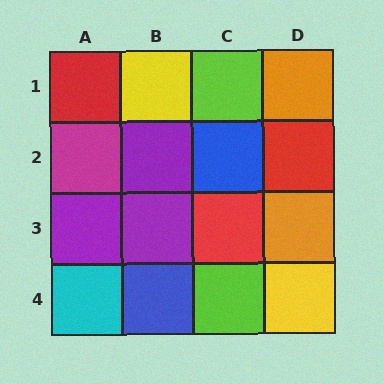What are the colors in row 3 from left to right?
Purple, purple, red, orange.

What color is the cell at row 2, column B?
Purple.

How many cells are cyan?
1 cell is cyan.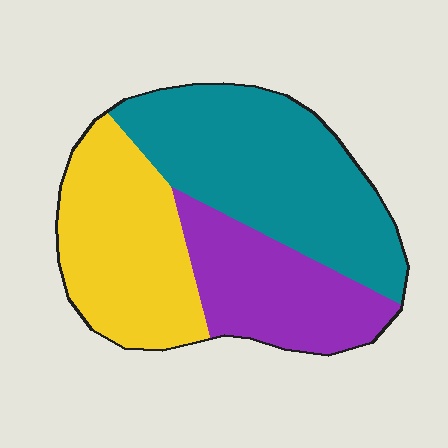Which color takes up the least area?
Purple, at roughly 25%.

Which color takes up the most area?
Teal, at roughly 45%.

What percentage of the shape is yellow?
Yellow takes up between a sixth and a third of the shape.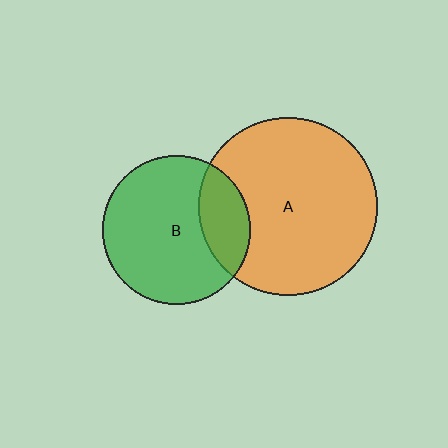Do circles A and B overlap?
Yes.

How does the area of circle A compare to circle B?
Approximately 1.5 times.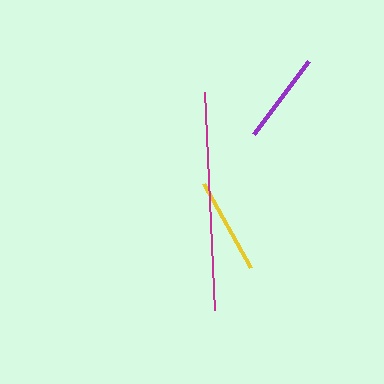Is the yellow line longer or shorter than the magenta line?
The magenta line is longer than the yellow line.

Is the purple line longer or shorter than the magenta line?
The magenta line is longer than the purple line.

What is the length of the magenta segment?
The magenta segment is approximately 218 pixels long.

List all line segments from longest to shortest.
From longest to shortest: magenta, yellow, purple.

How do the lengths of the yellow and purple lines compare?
The yellow and purple lines are approximately the same length.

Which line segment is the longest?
The magenta line is the longest at approximately 218 pixels.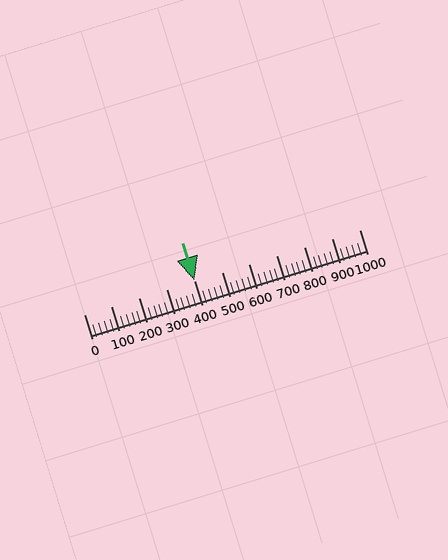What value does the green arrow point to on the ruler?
The green arrow points to approximately 402.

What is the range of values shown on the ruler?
The ruler shows values from 0 to 1000.